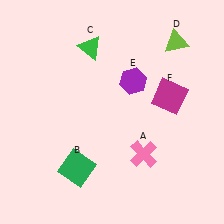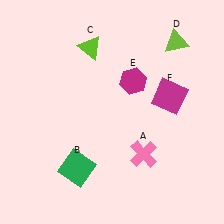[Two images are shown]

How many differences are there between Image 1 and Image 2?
There are 2 differences between the two images.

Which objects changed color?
C changed from green to lime. E changed from purple to magenta.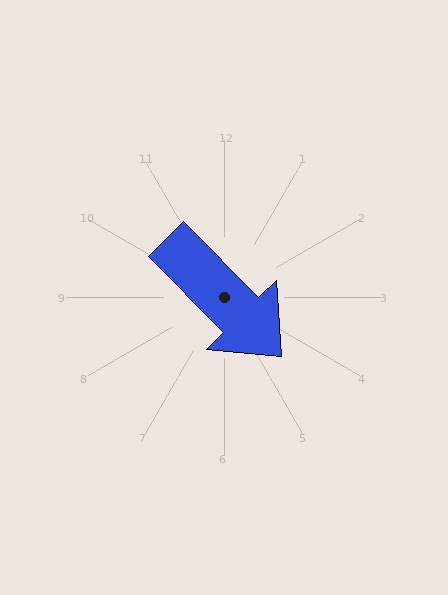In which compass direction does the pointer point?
Southeast.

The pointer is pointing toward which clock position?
Roughly 5 o'clock.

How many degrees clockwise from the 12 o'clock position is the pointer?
Approximately 135 degrees.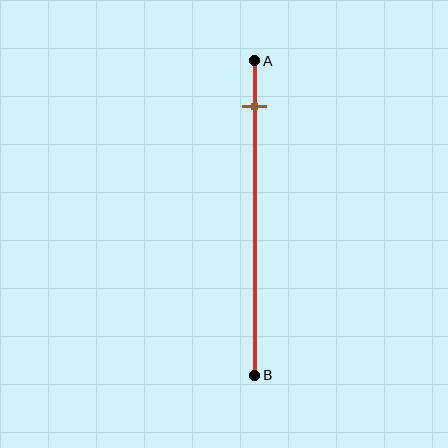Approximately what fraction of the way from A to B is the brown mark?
The brown mark is approximately 15% of the way from A to B.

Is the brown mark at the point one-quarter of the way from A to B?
No, the mark is at about 15% from A, not at the 25% one-quarter point.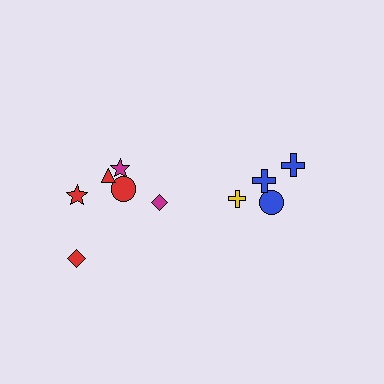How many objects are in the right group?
There are 4 objects.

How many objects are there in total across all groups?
There are 10 objects.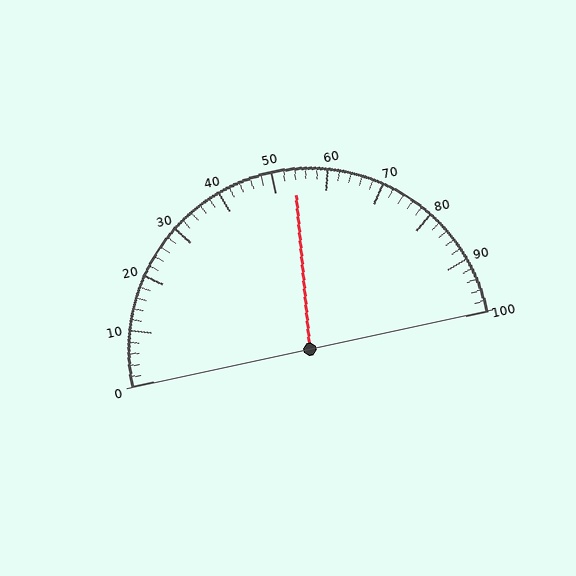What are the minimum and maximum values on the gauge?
The gauge ranges from 0 to 100.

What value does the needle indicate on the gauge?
The needle indicates approximately 54.